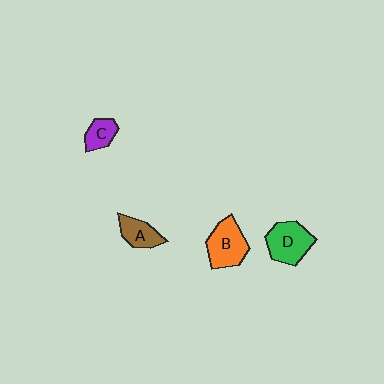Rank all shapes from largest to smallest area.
From largest to smallest: D (green), B (orange), A (brown), C (purple).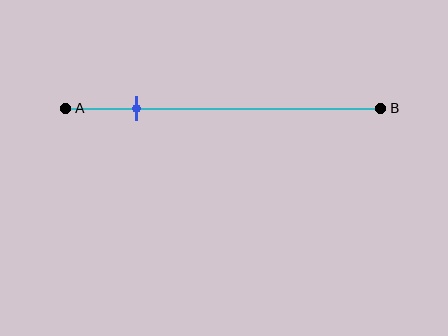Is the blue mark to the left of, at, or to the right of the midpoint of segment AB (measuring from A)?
The blue mark is to the left of the midpoint of segment AB.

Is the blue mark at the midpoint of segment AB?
No, the mark is at about 20% from A, not at the 50% midpoint.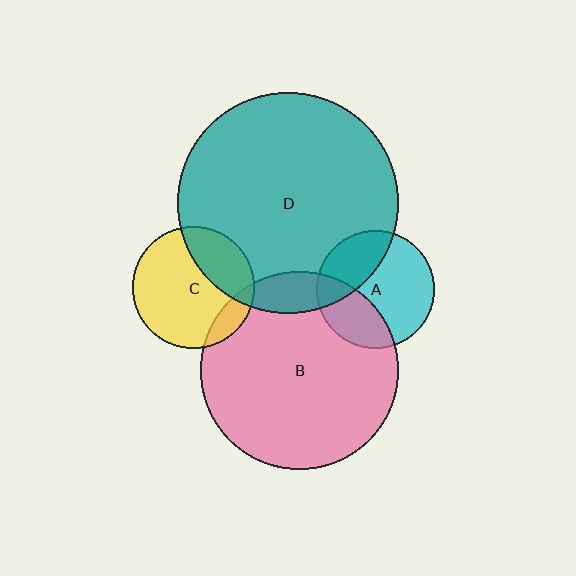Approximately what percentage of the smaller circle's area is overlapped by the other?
Approximately 10%.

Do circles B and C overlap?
Yes.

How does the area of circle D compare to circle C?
Approximately 3.3 times.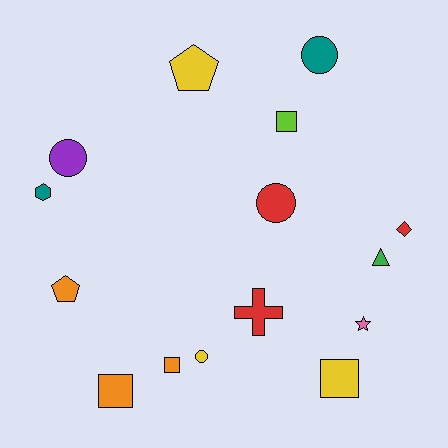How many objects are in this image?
There are 15 objects.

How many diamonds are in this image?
There is 1 diamond.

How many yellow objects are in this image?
There are 3 yellow objects.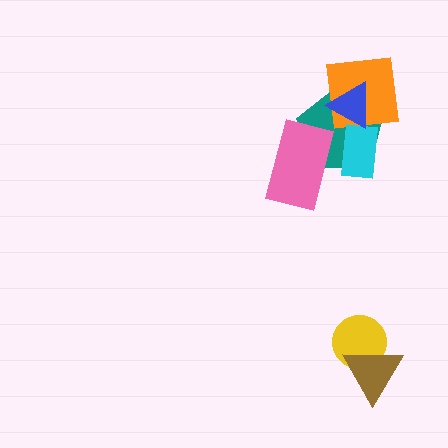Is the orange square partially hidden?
Yes, it is partially covered by another shape.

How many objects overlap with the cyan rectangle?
3 objects overlap with the cyan rectangle.